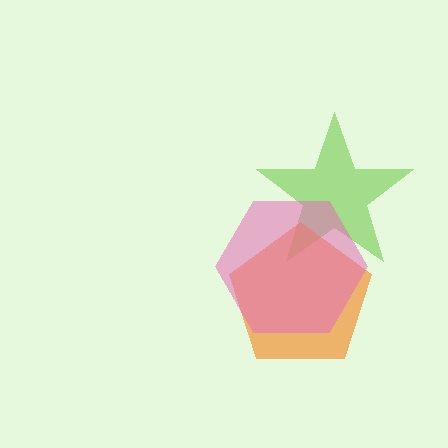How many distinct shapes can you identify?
There are 3 distinct shapes: a lime star, an orange pentagon, a pink hexagon.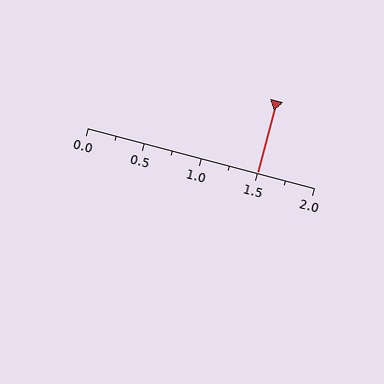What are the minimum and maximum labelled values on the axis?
The axis runs from 0.0 to 2.0.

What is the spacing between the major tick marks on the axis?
The major ticks are spaced 0.5 apart.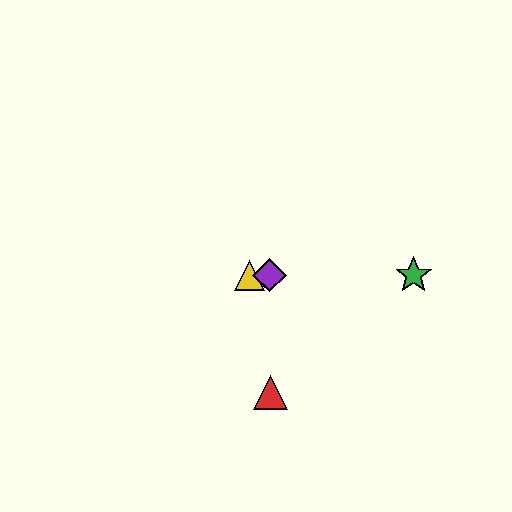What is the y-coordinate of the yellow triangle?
The yellow triangle is at y≈275.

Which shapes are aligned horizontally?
The blue diamond, the green star, the yellow triangle, the purple diamond are aligned horizontally.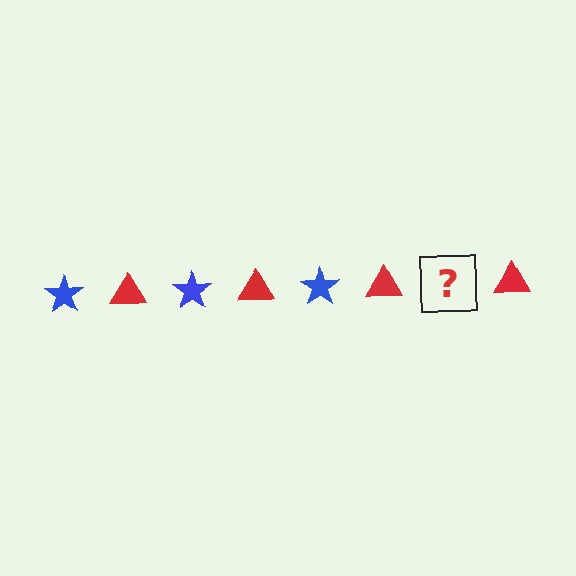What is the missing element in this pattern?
The missing element is a blue star.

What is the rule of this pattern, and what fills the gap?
The rule is that the pattern alternates between blue star and red triangle. The gap should be filled with a blue star.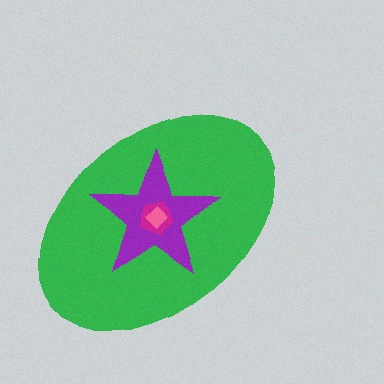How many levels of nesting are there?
4.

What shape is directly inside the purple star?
The magenta pentagon.